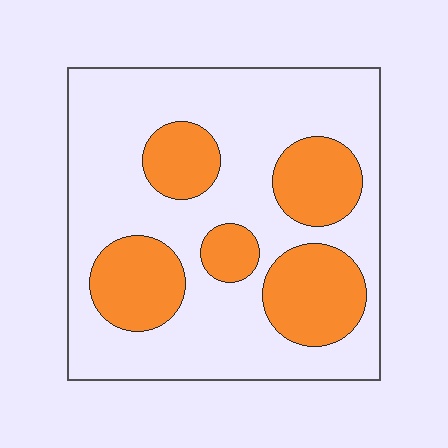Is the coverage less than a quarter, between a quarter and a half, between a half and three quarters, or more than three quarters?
Between a quarter and a half.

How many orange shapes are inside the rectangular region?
5.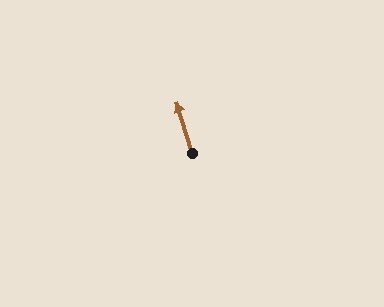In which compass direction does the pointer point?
North.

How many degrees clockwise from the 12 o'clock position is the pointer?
Approximately 343 degrees.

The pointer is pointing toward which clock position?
Roughly 11 o'clock.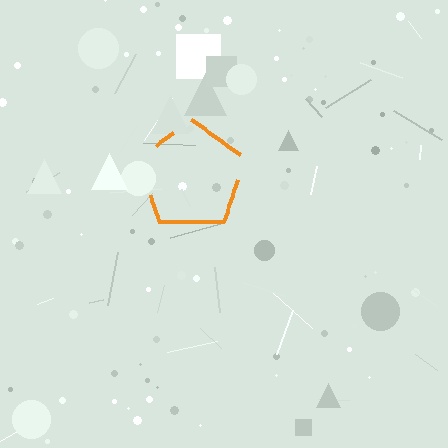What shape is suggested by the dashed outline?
The dashed outline suggests a pentagon.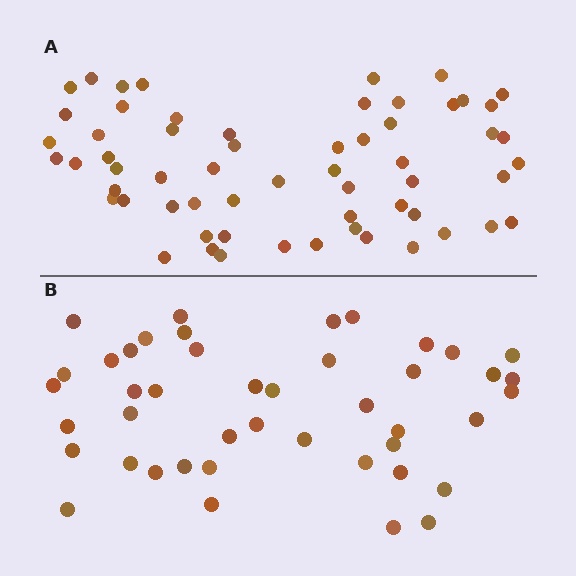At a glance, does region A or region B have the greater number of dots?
Region A (the top region) has more dots.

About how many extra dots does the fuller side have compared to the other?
Region A has approximately 15 more dots than region B.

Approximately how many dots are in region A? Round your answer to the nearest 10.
About 60 dots.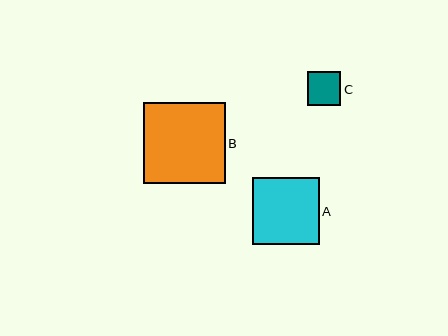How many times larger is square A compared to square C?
Square A is approximately 2.0 times the size of square C.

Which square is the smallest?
Square C is the smallest with a size of approximately 34 pixels.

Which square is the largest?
Square B is the largest with a size of approximately 82 pixels.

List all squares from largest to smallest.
From largest to smallest: B, A, C.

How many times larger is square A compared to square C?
Square A is approximately 2.0 times the size of square C.